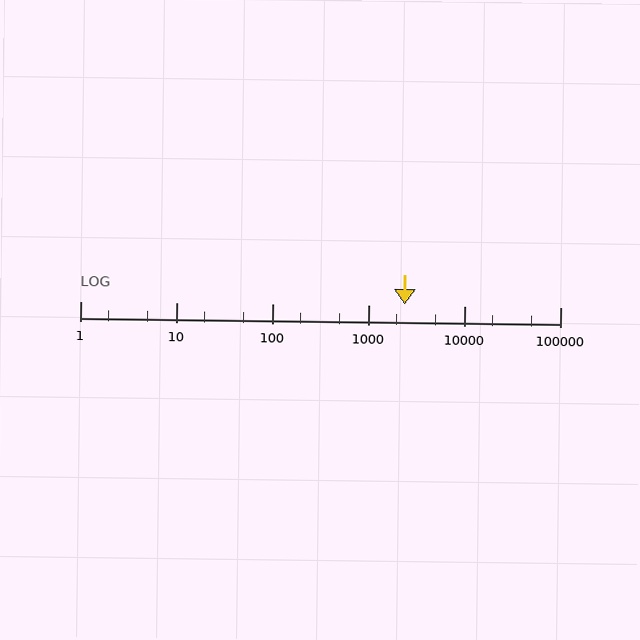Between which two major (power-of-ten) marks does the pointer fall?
The pointer is between 1000 and 10000.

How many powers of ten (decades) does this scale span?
The scale spans 5 decades, from 1 to 100000.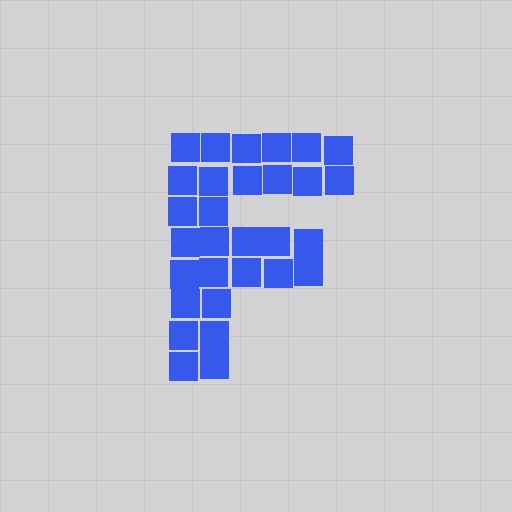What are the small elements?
The small elements are squares.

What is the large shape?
The large shape is the letter F.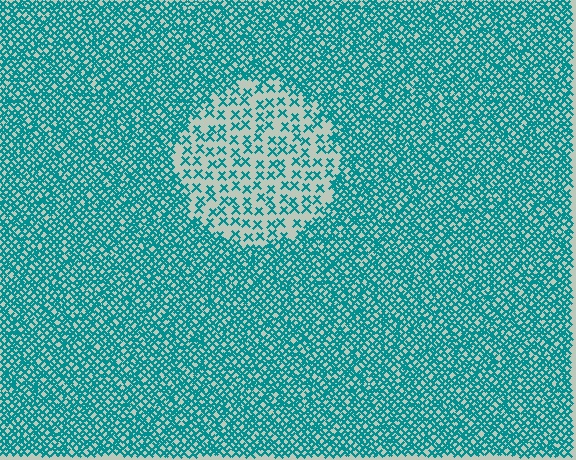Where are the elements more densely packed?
The elements are more densely packed outside the circle boundary.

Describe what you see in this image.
The image contains small teal elements arranged at two different densities. A circle-shaped region is visible where the elements are less densely packed than the surrounding area.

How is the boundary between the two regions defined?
The boundary is defined by a change in element density (approximately 2.8x ratio). All elements are the same color, size, and shape.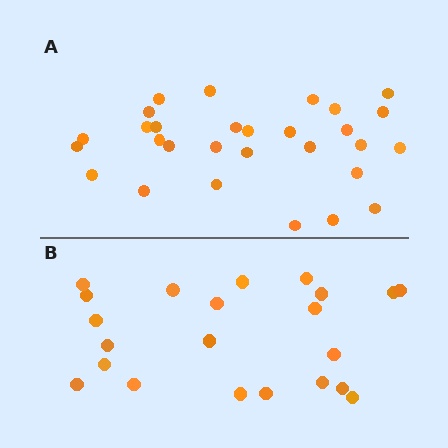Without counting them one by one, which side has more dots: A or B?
Region A (the top region) has more dots.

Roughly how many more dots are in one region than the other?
Region A has roughly 8 or so more dots than region B.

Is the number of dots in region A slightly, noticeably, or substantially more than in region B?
Region A has noticeably more, but not dramatically so. The ratio is roughly 1.3 to 1.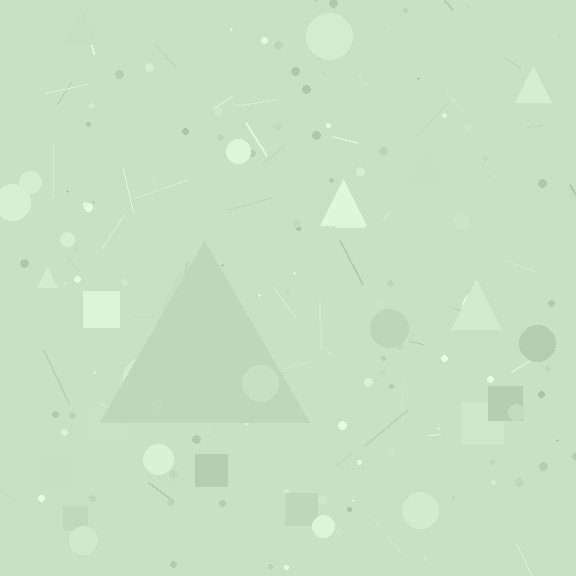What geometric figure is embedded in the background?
A triangle is embedded in the background.